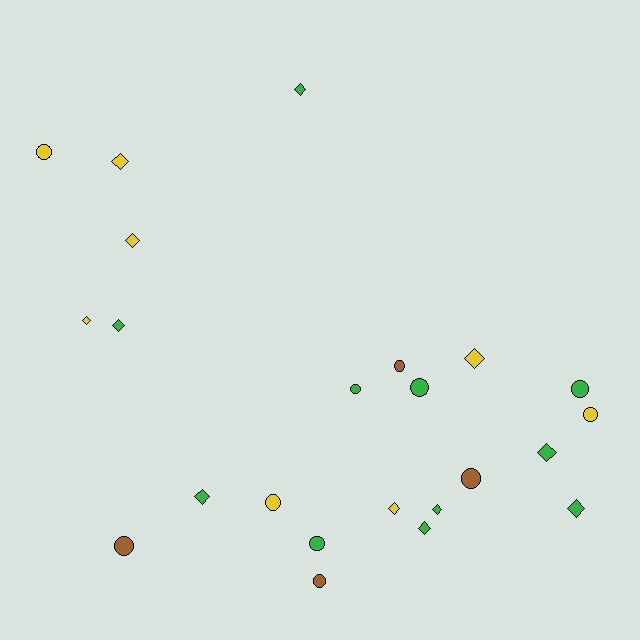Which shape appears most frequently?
Diamond, with 12 objects.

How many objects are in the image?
There are 23 objects.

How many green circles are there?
There are 4 green circles.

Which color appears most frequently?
Green, with 11 objects.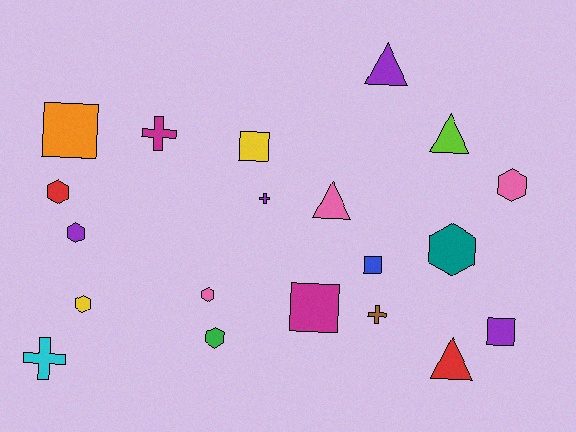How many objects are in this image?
There are 20 objects.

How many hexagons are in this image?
There are 7 hexagons.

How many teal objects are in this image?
There is 1 teal object.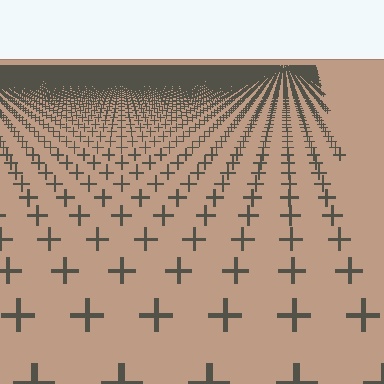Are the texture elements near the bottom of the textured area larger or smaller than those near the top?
Larger. Near the bottom, elements are closer to the viewer and appear at a bigger on-screen size.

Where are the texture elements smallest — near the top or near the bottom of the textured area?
Near the top.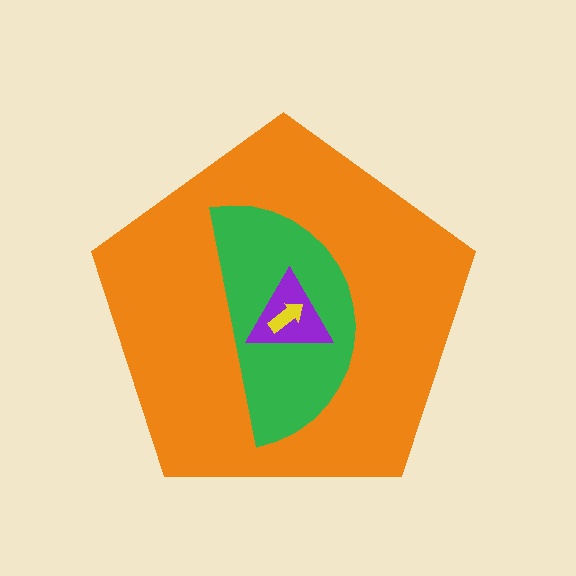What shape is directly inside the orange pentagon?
The green semicircle.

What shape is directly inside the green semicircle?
The purple triangle.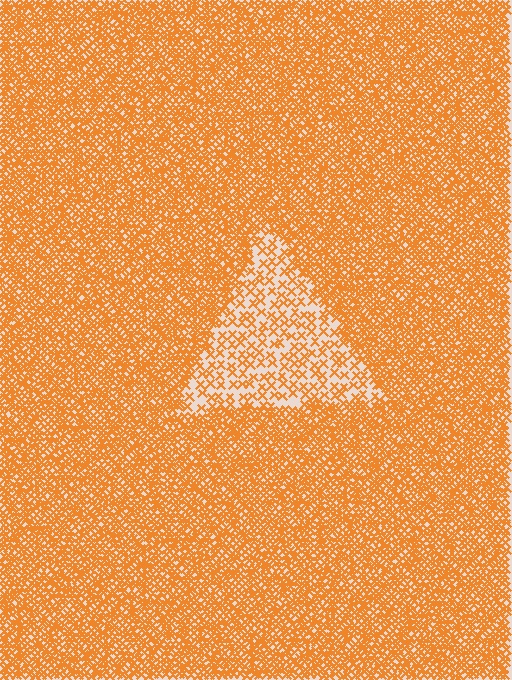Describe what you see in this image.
The image contains small orange elements arranged at two different densities. A triangle-shaped region is visible where the elements are less densely packed than the surrounding area.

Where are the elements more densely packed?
The elements are more densely packed outside the triangle boundary.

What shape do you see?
I see a triangle.